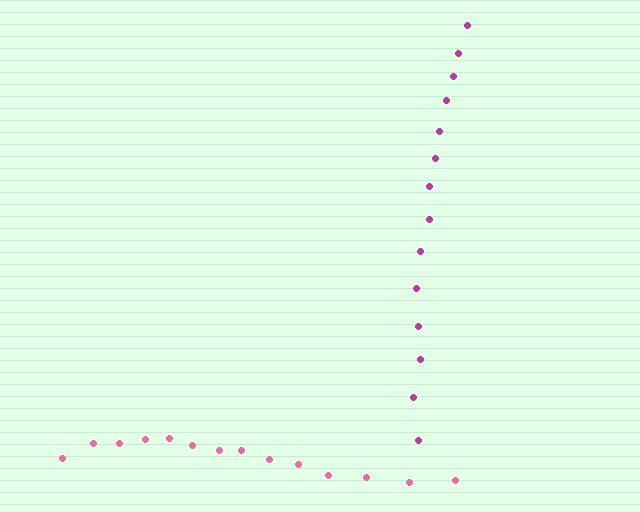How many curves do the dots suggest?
There are 2 distinct paths.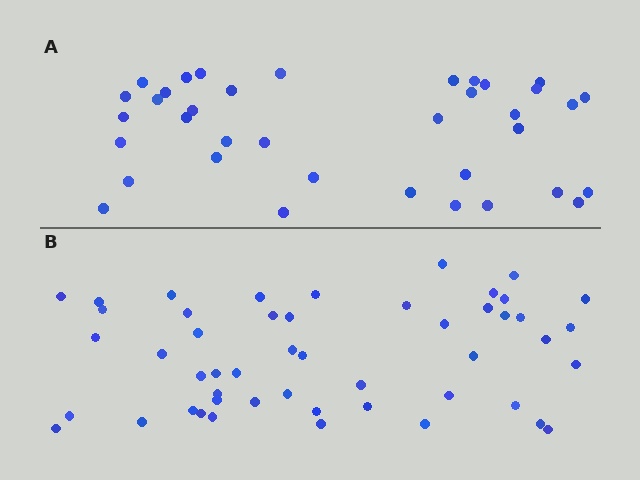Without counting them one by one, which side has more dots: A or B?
Region B (the bottom region) has more dots.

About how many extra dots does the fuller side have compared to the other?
Region B has approximately 15 more dots than region A.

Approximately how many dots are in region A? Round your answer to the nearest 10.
About 40 dots. (The exact count is 37, which rounds to 40.)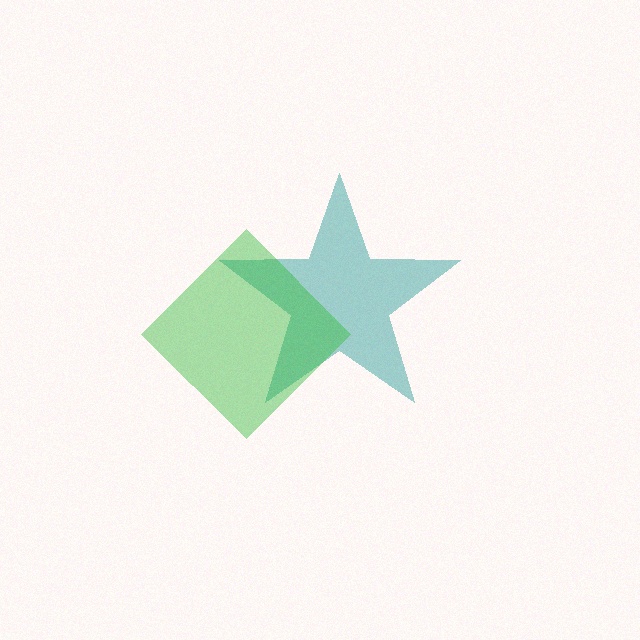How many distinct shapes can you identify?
There are 2 distinct shapes: a teal star, a green diamond.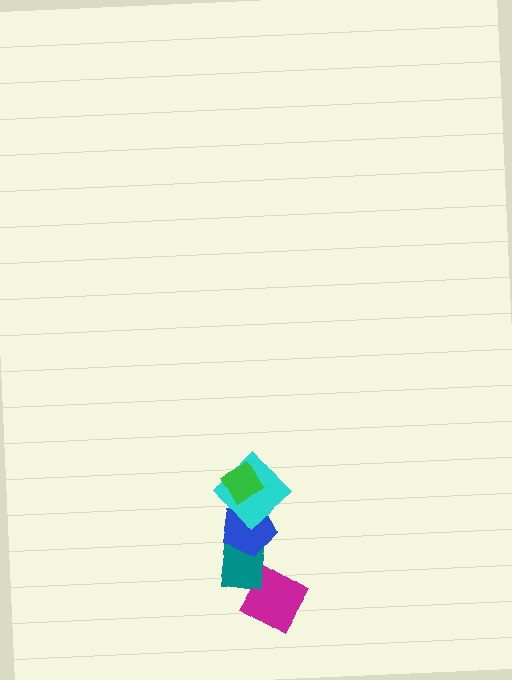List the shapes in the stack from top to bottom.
From top to bottom: the green diamond, the cyan diamond, the blue pentagon, the teal rectangle, the magenta diamond.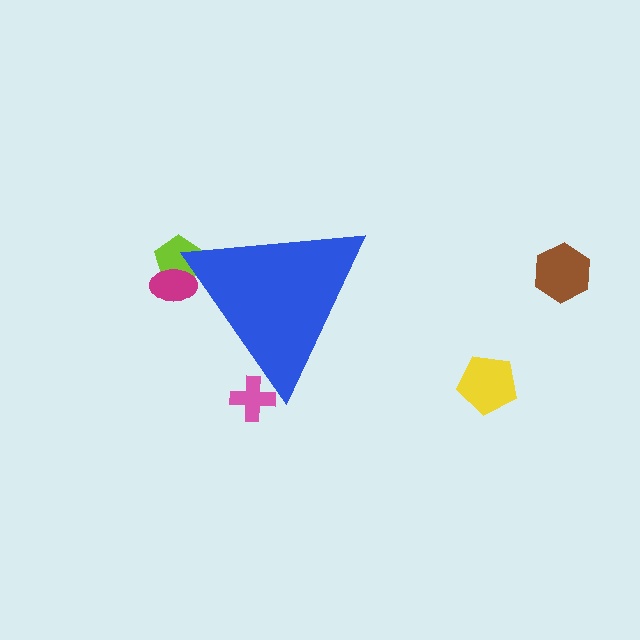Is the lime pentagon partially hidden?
Yes, the lime pentagon is partially hidden behind the blue triangle.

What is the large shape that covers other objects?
A blue triangle.